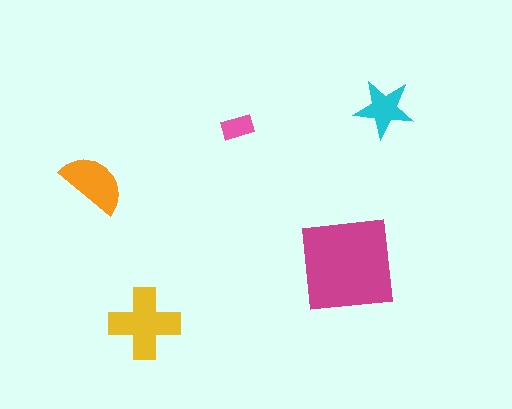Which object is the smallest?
The pink rectangle.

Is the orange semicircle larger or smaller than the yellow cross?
Smaller.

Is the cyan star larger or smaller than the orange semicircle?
Smaller.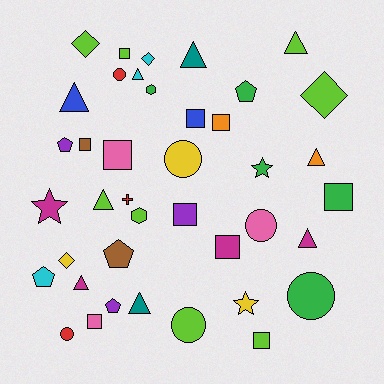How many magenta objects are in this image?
There are 4 magenta objects.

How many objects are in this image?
There are 40 objects.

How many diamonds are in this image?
There are 4 diamonds.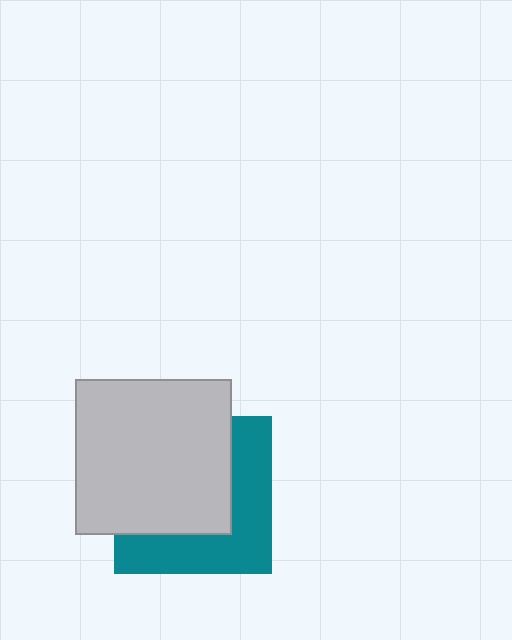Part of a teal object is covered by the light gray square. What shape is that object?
It is a square.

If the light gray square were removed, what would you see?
You would see the complete teal square.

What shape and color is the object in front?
The object in front is a light gray square.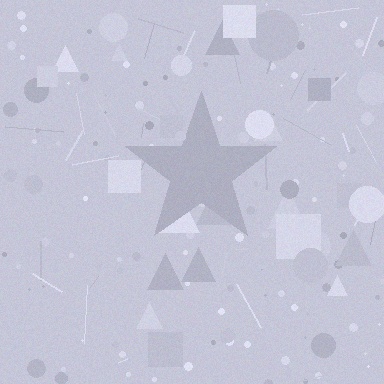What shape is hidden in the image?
A star is hidden in the image.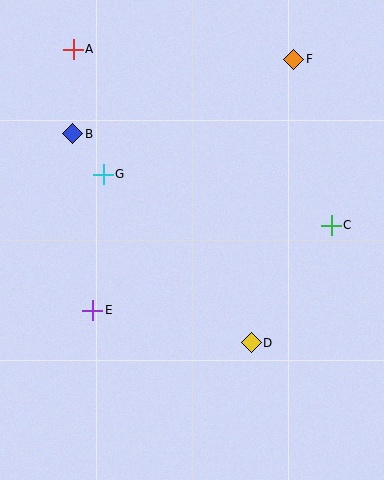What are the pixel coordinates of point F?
Point F is at (294, 59).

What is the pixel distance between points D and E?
The distance between D and E is 162 pixels.